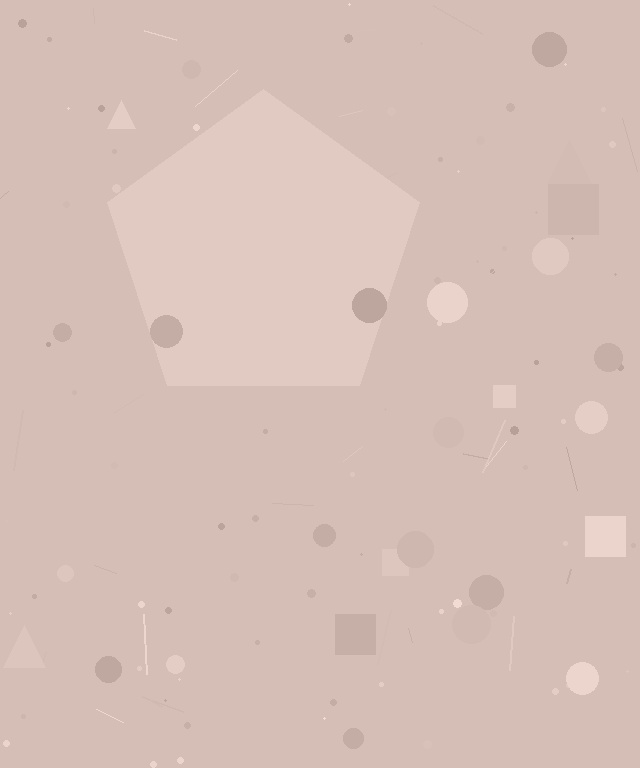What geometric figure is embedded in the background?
A pentagon is embedded in the background.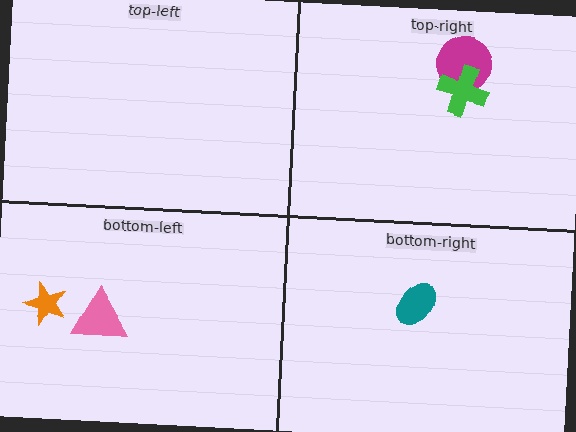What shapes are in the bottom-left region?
The orange star, the pink triangle.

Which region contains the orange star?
The bottom-left region.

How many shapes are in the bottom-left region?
2.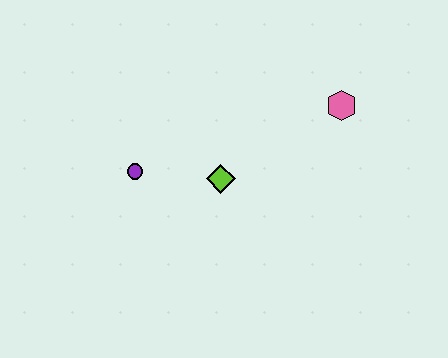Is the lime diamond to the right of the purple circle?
Yes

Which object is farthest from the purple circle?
The pink hexagon is farthest from the purple circle.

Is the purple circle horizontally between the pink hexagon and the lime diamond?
No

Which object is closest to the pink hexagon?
The lime diamond is closest to the pink hexagon.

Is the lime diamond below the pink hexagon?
Yes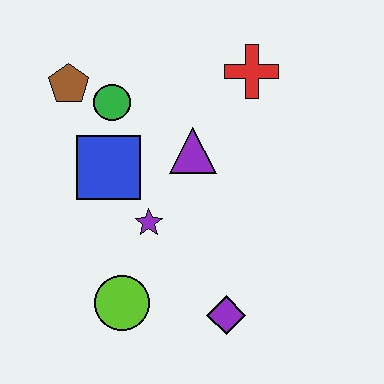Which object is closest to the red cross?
The purple triangle is closest to the red cross.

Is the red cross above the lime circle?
Yes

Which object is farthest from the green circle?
The purple diamond is farthest from the green circle.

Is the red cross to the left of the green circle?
No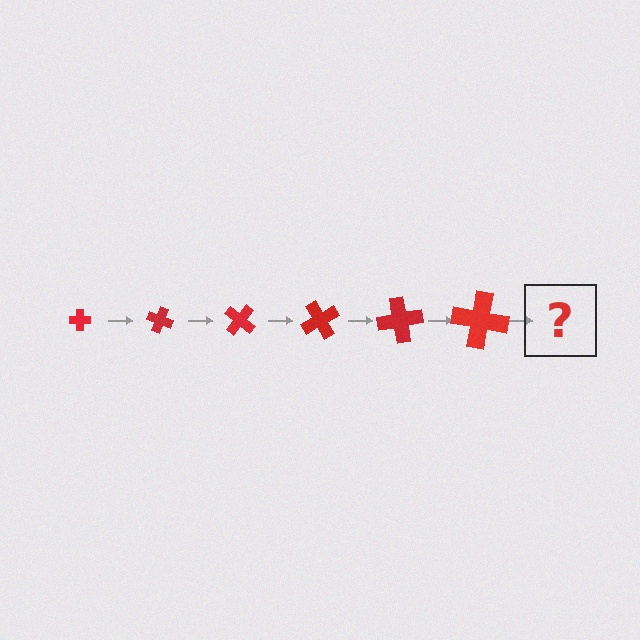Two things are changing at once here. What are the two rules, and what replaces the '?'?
The two rules are that the cross grows larger each step and it rotates 20 degrees each step. The '?' should be a cross, larger than the previous one and rotated 120 degrees from the start.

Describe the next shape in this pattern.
It should be a cross, larger than the previous one and rotated 120 degrees from the start.